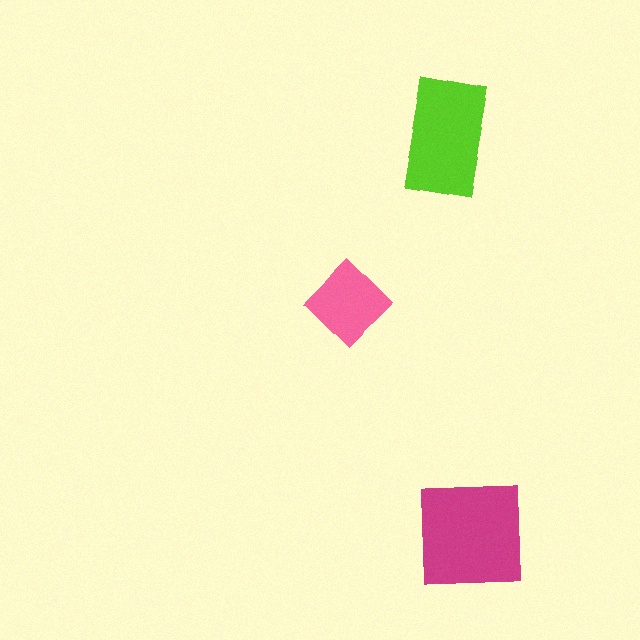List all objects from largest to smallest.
The magenta square, the lime rectangle, the pink diamond.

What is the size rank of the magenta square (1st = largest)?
1st.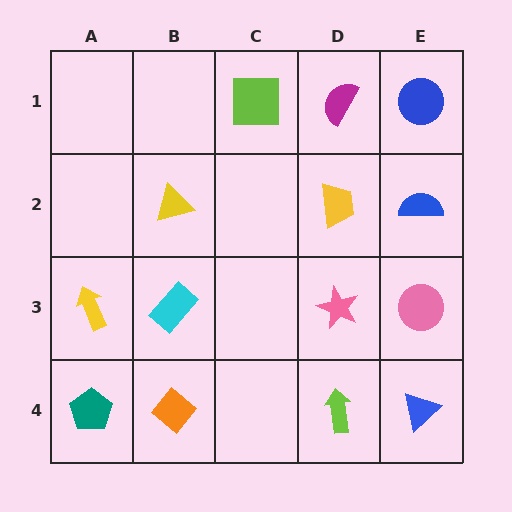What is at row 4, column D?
A lime arrow.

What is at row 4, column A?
A teal pentagon.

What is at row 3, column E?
A pink circle.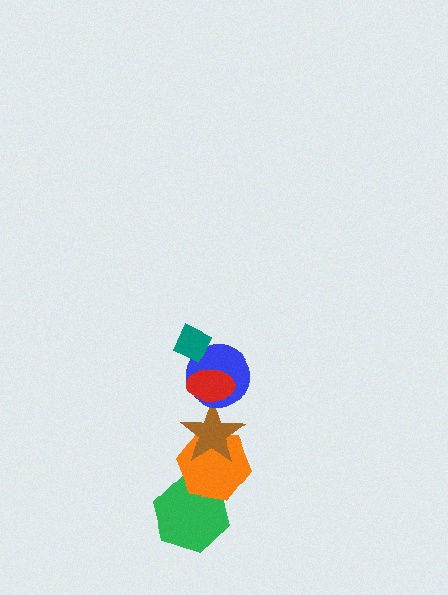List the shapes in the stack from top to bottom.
From top to bottom: the teal diamond, the red ellipse, the blue circle, the brown star, the orange hexagon, the green hexagon.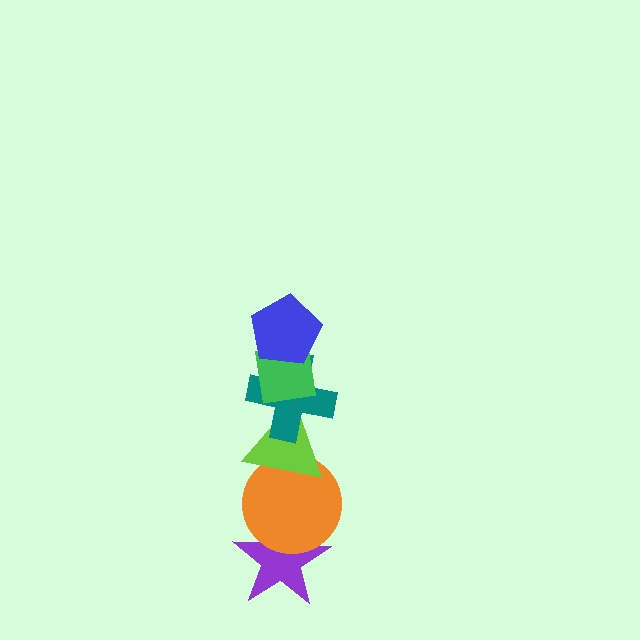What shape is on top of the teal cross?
The green square is on top of the teal cross.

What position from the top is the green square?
The green square is 2nd from the top.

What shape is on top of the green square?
The blue pentagon is on top of the green square.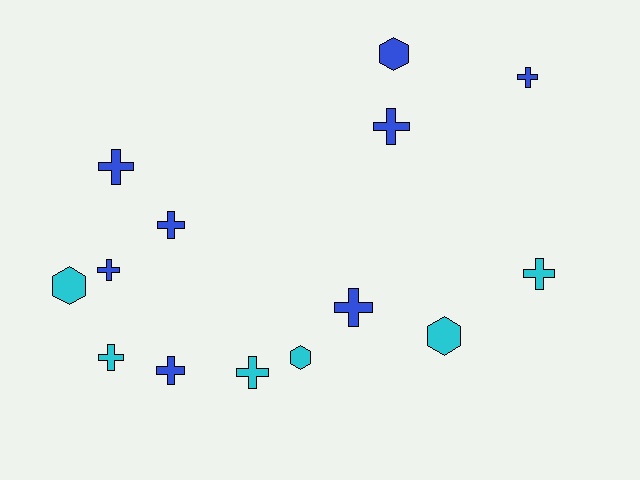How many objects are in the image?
There are 14 objects.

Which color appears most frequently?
Blue, with 8 objects.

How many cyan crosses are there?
There are 3 cyan crosses.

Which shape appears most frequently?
Cross, with 10 objects.